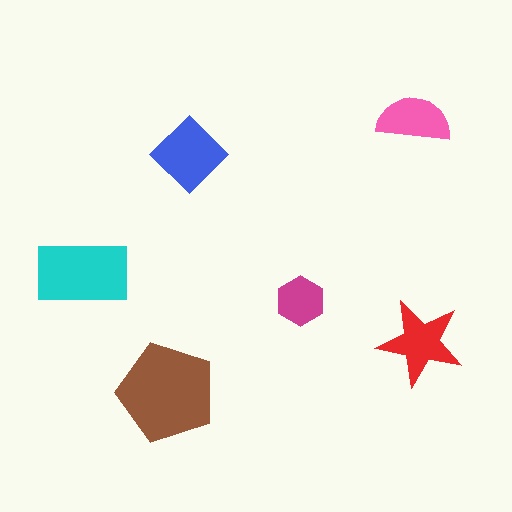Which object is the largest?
The brown pentagon.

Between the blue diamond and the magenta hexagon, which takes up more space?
The blue diamond.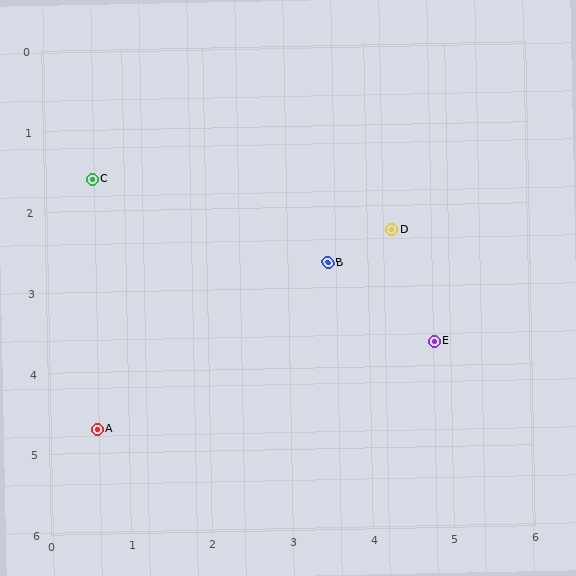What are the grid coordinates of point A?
Point A is at approximately (0.6, 4.7).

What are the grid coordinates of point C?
Point C is at approximately (0.6, 1.6).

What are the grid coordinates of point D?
Point D is at approximately (4.3, 2.3).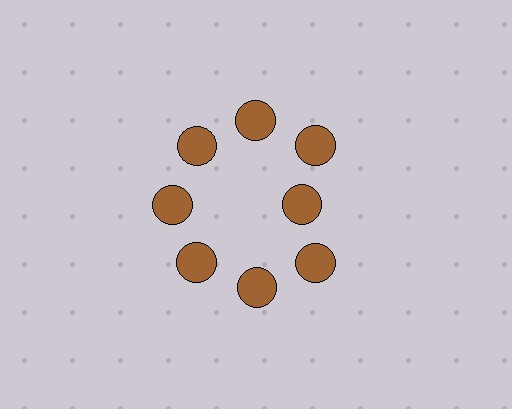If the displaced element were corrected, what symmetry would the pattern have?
It would have 8-fold rotational symmetry — the pattern would map onto itself every 45 degrees.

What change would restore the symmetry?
The symmetry would be restored by moving it outward, back onto the ring so that all 8 circles sit at equal angles and equal distance from the center.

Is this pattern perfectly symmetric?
No. The 8 brown circles are arranged in a ring, but one element near the 3 o'clock position is pulled inward toward the center, breaking the 8-fold rotational symmetry.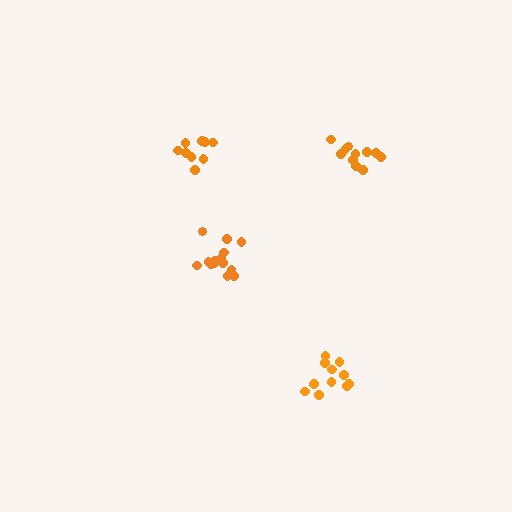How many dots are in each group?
Group 1: 9 dots, Group 2: 14 dots, Group 3: 12 dots, Group 4: 11 dots (46 total).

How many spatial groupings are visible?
There are 4 spatial groupings.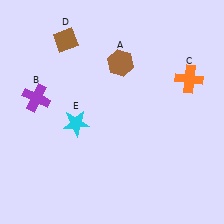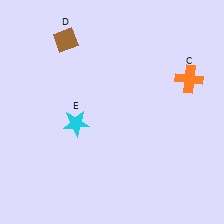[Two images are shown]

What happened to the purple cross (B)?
The purple cross (B) was removed in Image 2. It was in the top-left area of Image 1.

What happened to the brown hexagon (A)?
The brown hexagon (A) was removed in Image 2. It was in the top-right area of Image 1.